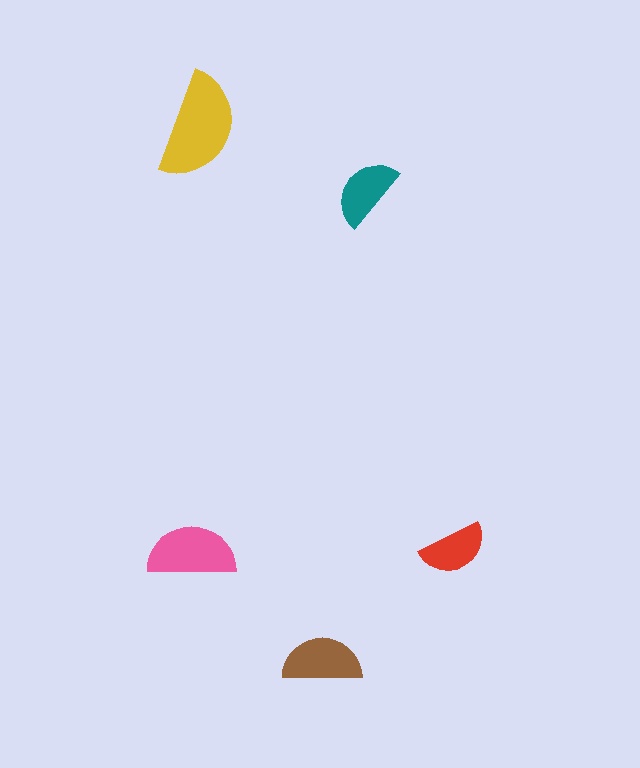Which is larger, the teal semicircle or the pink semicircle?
The pink one.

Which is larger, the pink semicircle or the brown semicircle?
The pink one.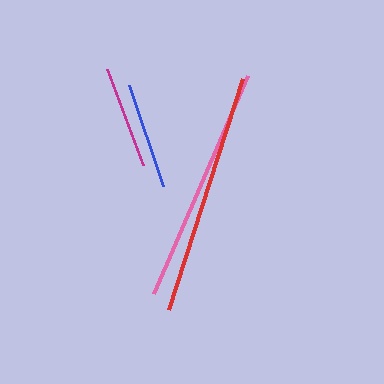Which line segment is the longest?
The red line is the longest at approximately 243 pixels.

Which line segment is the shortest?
The magenta line is the shortest at approximately 103 pixels.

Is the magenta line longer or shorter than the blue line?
The blue line is longer than the magenta line.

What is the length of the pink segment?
The pink segment is approximately 237 pixels long.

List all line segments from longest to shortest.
From longest to shortest: red, pink, blue, magenta.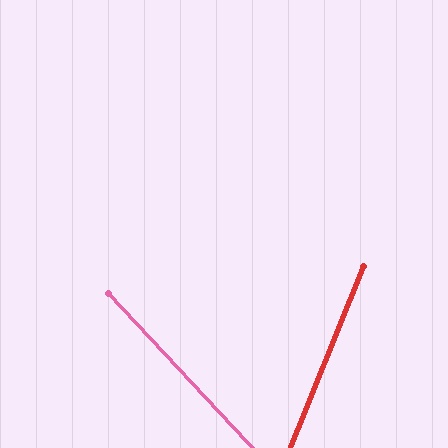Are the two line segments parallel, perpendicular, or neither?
Neither parallel nor perpendicular — they differ by about 65°.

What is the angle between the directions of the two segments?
Approximately 65 degrees.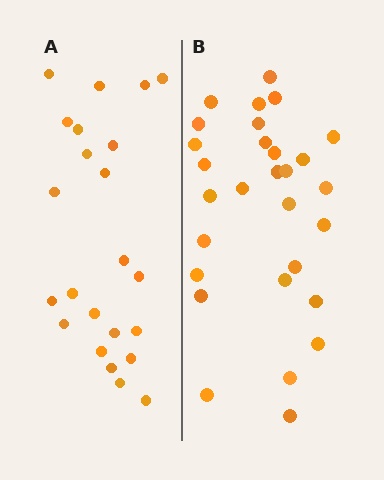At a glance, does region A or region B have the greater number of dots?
Region B (the right region) has more dots.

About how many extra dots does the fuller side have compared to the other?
Region B has about 6 more dots than region A.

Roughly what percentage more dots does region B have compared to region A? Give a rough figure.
About 25% more.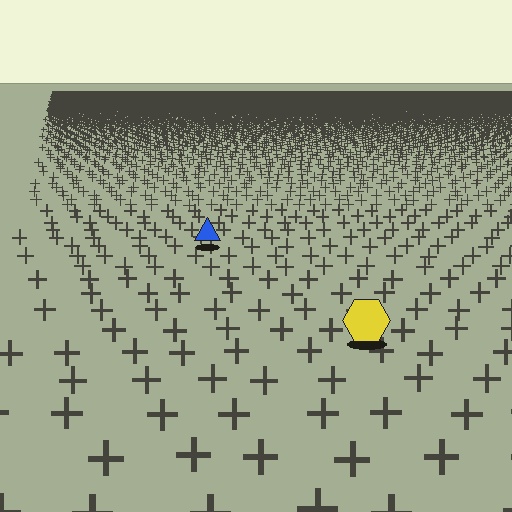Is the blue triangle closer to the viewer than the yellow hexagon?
No. The yellow hexagon is closer — you can tell from the texture gradient: the ground texture is coarser near it.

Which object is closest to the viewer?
The yellow hexagon is closest. The texture marks near it are larger and more spread out.